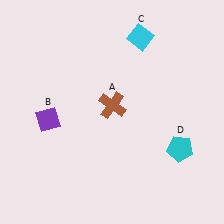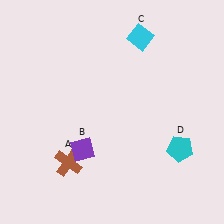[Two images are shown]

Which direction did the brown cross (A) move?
The brown cross (A) moved down.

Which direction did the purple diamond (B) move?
The purple diamond (B) moved right.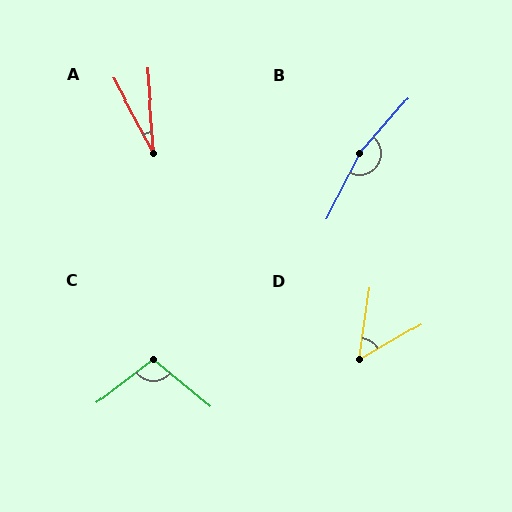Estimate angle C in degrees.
Approximately 103 degrees.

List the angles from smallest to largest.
A (24°), D (51°), C (103°), B (166°).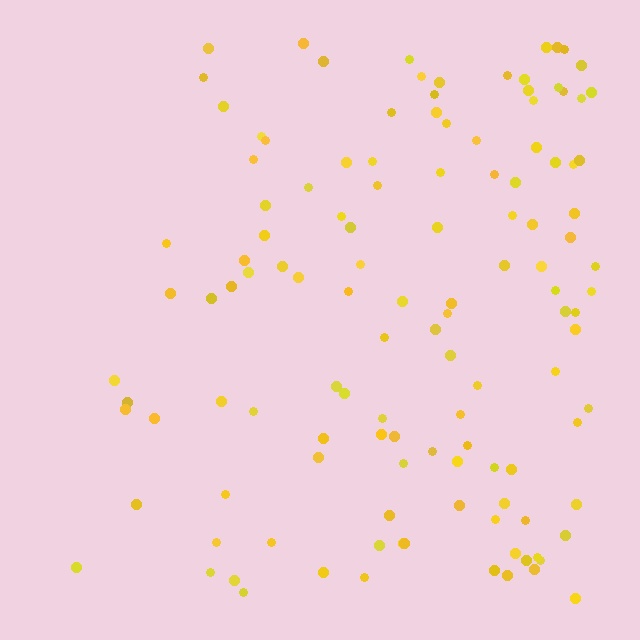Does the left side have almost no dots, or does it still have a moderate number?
Still a moderate number, just noticeably fewer than the right.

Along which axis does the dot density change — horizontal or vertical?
Horizontal.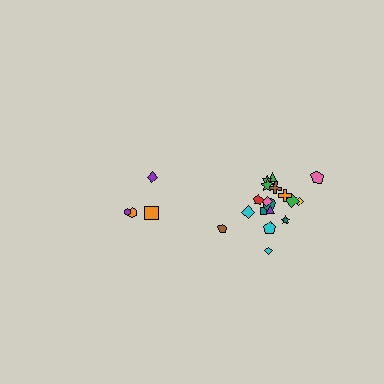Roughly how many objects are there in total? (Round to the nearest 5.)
Roughly 20 objects in total.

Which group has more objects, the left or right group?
The right group.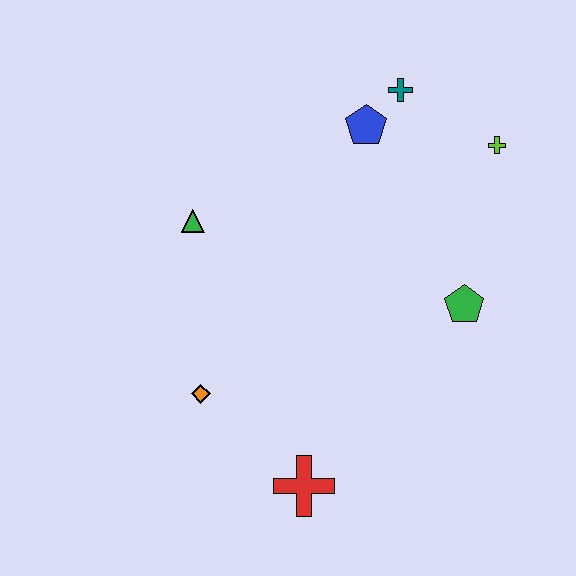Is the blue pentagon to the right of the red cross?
Yes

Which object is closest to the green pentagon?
The lime cross is closest to the green pentagon.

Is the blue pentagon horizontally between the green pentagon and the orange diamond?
Yes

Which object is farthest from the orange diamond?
The lime cross is farthest from the orange diamond.